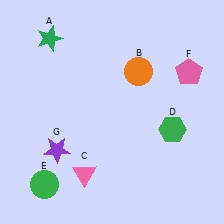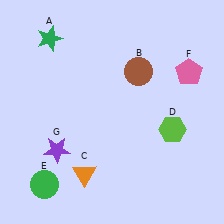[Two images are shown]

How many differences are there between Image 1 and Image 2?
There are 3 differences between the two images.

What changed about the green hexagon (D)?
In Image 1, D is green. In Image 2, it changed to lime.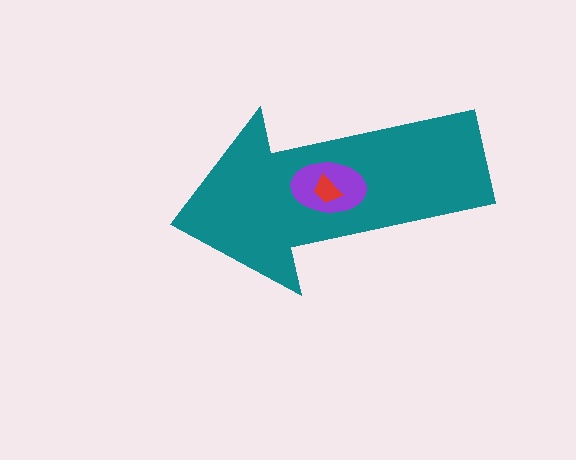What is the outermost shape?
The teal arrow.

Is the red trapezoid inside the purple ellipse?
Yes.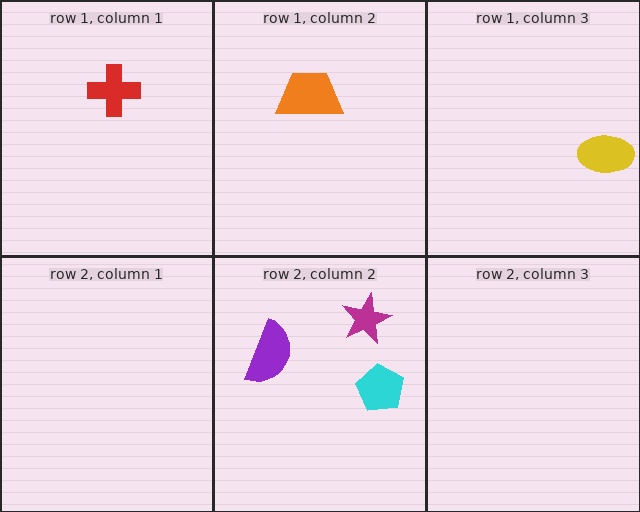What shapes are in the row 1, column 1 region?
The red cross.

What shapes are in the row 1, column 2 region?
The orange trapezoid.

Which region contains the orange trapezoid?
The row 1, column 2 region.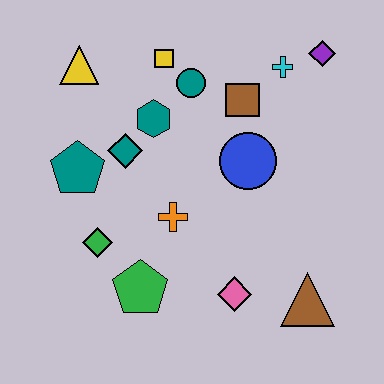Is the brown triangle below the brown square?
Yes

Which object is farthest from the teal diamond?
The brown triangle is farthest from the teal diamond.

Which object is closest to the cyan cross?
The purple diamond is closest to the cyan cross.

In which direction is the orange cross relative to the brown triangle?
The orange cross is to the left of the brown triangle.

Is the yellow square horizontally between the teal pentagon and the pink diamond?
Yes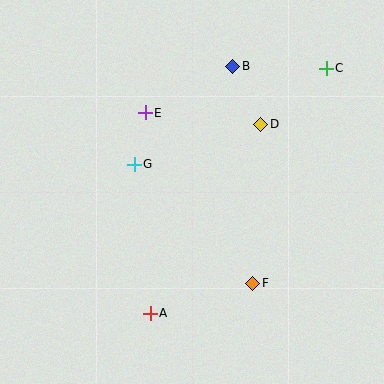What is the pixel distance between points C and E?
The distance between C and E is 186 pixels.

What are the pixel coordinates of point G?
Point G is at (134, 164).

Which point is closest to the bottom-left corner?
Point A is closest to the bottom-left corner.